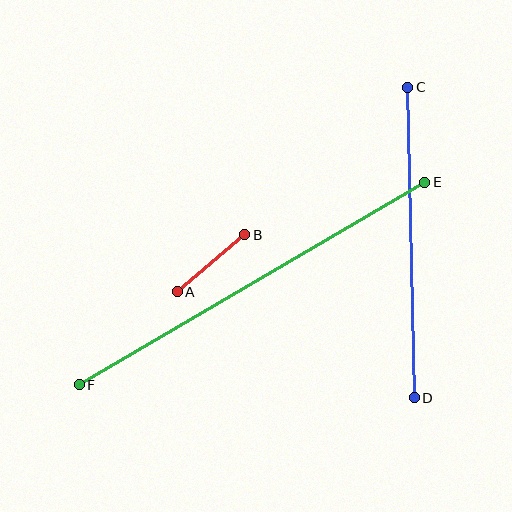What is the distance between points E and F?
The distance is approximately 401 pixels.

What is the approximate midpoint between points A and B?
The midpoint is at approximately (211, 263) pixels.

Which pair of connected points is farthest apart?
Points E and F are farthest apart.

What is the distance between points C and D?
The distance is approximately 310 pixels.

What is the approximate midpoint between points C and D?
The midpoint is at approximately (411, 242) pixels.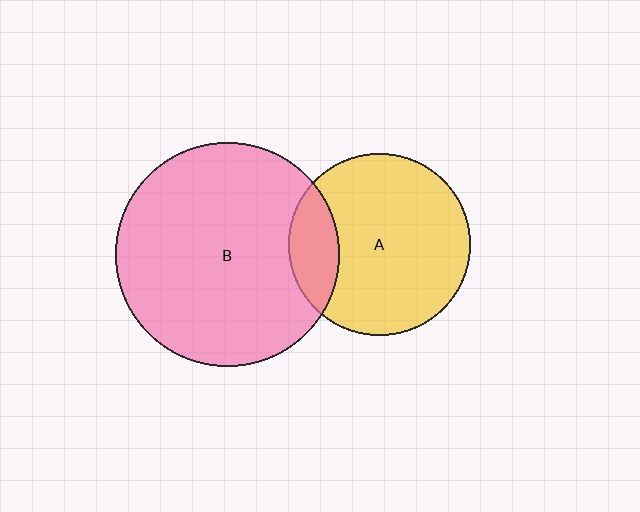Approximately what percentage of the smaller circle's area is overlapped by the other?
Approximately 20%.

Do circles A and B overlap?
Yes.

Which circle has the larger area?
Circle B (pink).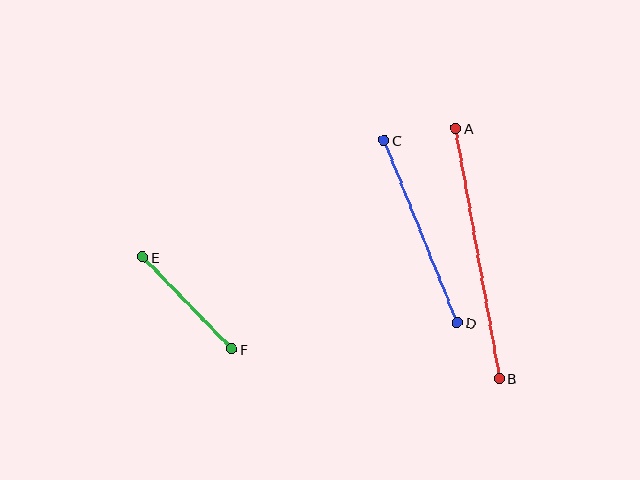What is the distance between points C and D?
The distance is approximately 196 pixels.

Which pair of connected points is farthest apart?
Points A and B are farthest apart.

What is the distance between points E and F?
The distance is approximately 128 pixels.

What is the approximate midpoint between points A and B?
The midpoint is at approximately (478, 253) pixels.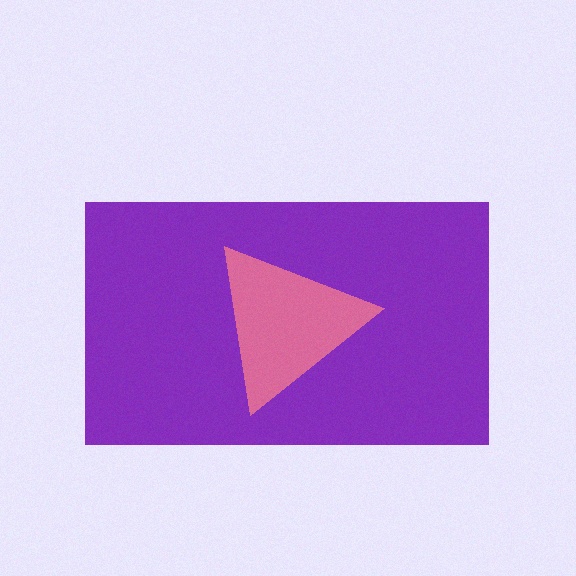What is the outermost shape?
The purple rectangle.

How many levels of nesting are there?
2.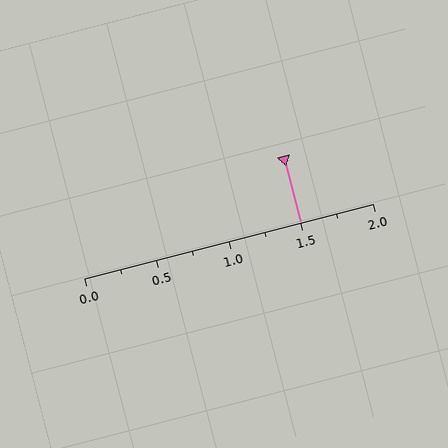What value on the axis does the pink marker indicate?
The marker indicates approximately 1.5.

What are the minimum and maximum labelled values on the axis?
The axis runs from 0.0 to 2.0.